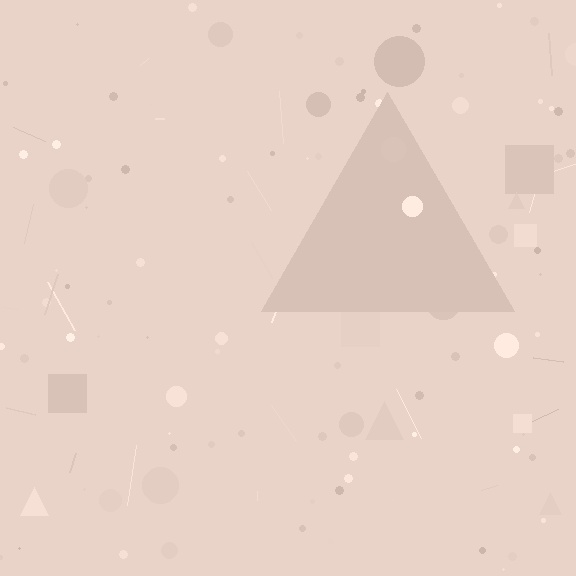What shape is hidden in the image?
A triangle is hidden in the image.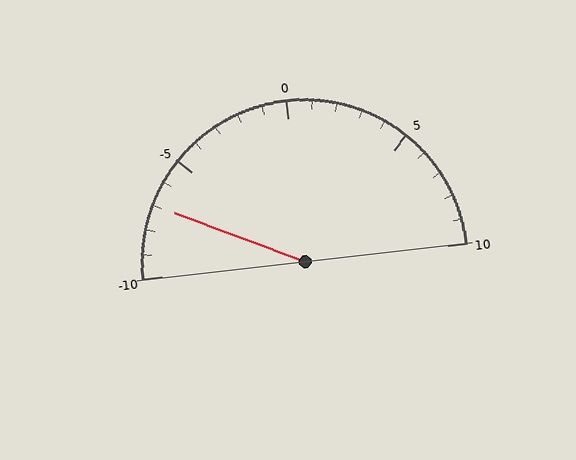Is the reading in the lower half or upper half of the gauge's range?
The reading is in the lower half of the range (-10 to 10).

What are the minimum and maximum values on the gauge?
The gauge ranges from -10 to 10.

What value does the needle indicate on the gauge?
The needle indicates approximately -7.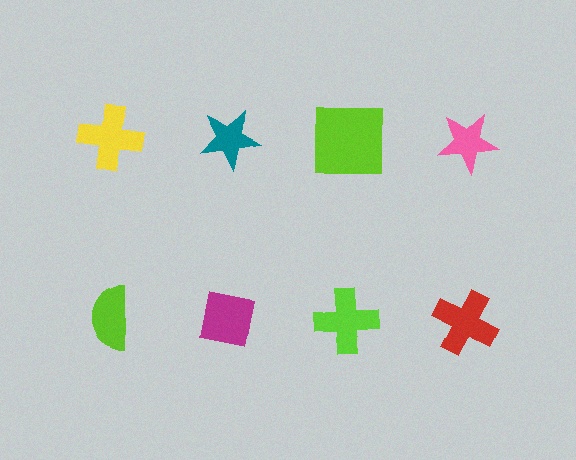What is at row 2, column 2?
A magenta square.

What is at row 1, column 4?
A pink star.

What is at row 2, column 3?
A lime cross.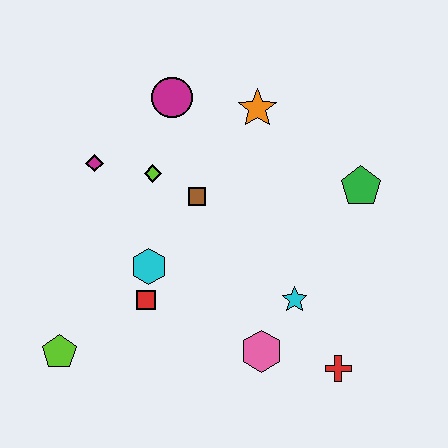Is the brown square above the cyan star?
Yes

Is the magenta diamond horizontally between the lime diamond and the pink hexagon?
No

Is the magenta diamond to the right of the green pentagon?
No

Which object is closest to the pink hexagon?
The cyan star is closest to the pink hexagon.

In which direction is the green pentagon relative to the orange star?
The green pentagon is to the right of the orange star.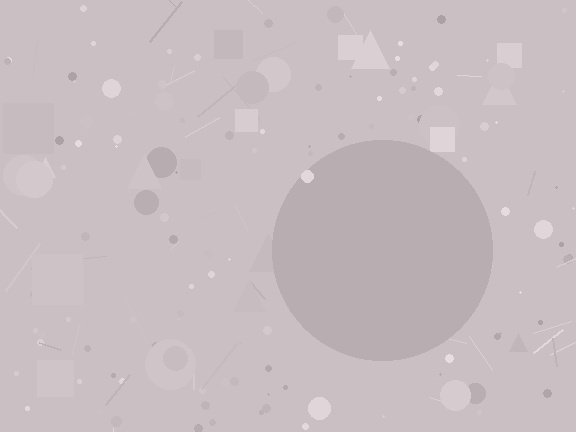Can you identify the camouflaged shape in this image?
The camouflaged shape is a circle.